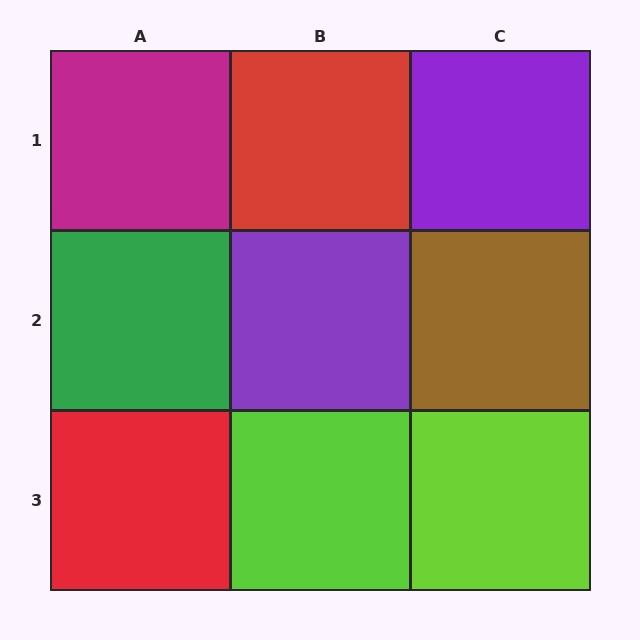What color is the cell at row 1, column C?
Purple.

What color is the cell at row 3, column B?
Lime.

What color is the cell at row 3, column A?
Red.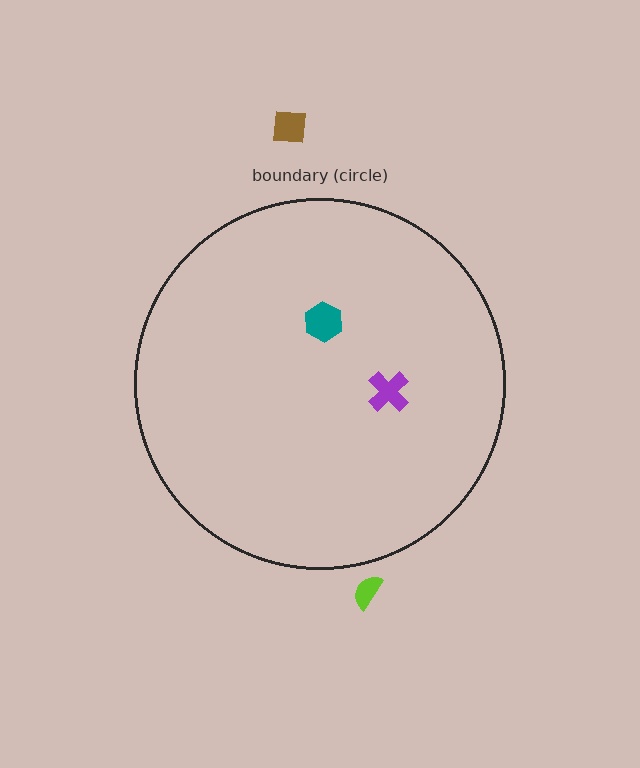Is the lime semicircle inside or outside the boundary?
Outside.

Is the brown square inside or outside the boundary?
Outside.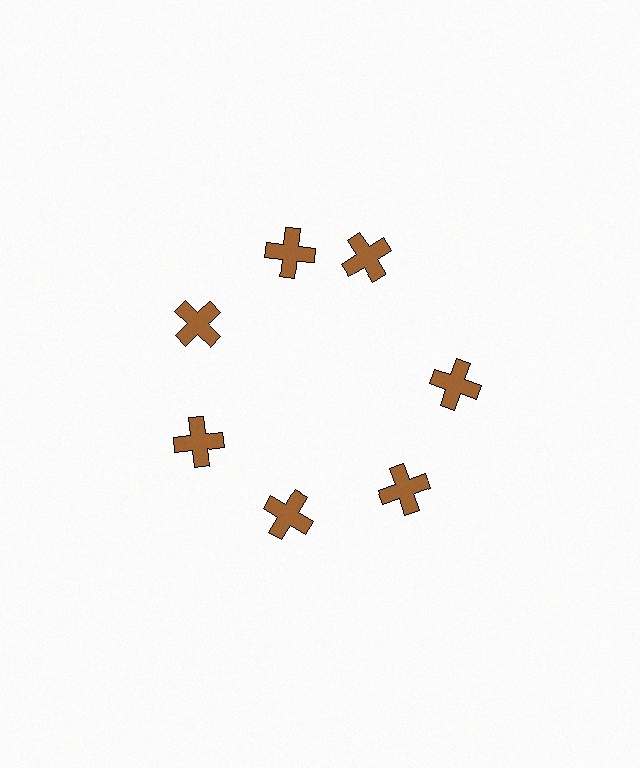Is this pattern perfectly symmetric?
No. The 7 brown crosses are arranged in a ring, but one element near the 1 o'clock position is rotated out of alignment along the ring, breaking the 7-fold rotational symmetry.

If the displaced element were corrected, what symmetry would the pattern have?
It would have 7-fold rotational symmetry — the pattern would map onto itself every 51 degrees.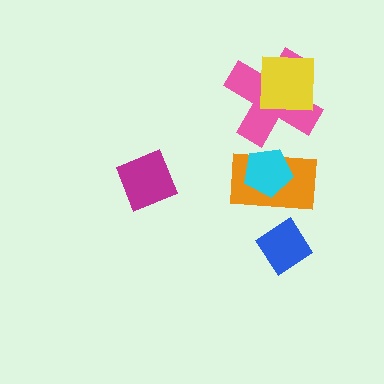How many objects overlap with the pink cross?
1 object overlaps with the pink cross.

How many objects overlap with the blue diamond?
0 objects overlap with the blue diamond.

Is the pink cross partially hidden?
Yes, it is partially covered by another shape.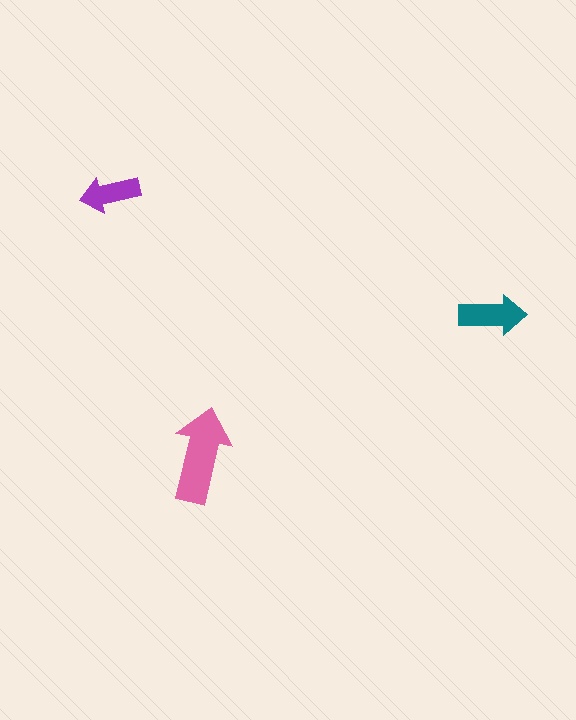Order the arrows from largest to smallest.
the pink one, the teal one, the purple one.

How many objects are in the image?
There are 3 objects in the image.